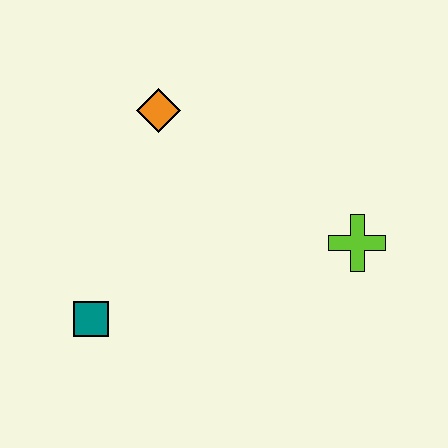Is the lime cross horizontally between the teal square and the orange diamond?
No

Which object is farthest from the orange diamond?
The lime cross is farthest from the orange diamond.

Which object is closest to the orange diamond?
The teal square is closest to the orange diamond.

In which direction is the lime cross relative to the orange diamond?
The lime cross is to the right of the orange diamond.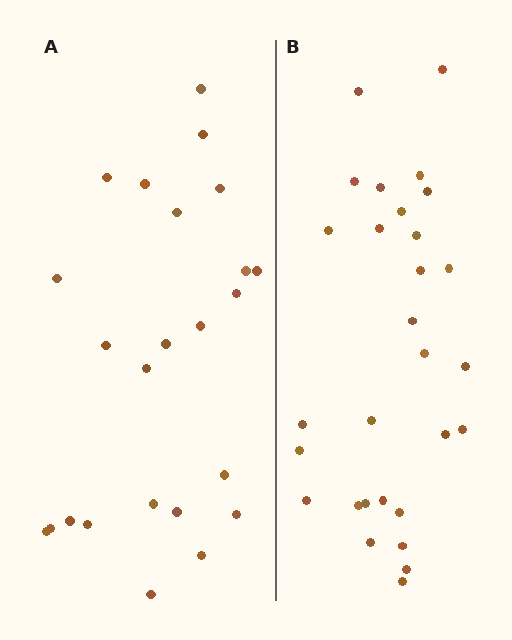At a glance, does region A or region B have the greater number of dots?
Region B (the right region) has more dots.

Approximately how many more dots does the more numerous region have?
Region B has about 5 more dots than region A.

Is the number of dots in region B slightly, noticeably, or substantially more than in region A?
Region B has only slightly more — the two regions are fairly close. The ratio is roughly 1.2 to 1.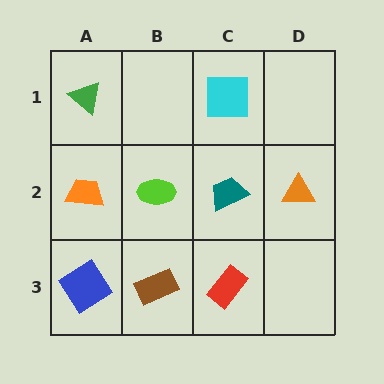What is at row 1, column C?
A cyan square.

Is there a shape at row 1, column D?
No, that cell is empty.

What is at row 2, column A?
An orange trapezoid.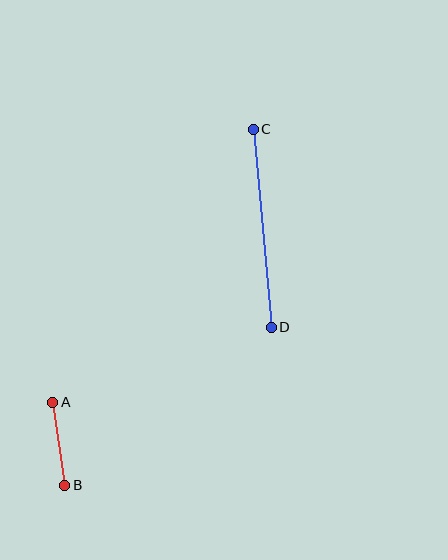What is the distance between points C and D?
The distance is approximately 199 pixels.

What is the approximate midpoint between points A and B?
The midpoint is at approximately (59, 444) pixels.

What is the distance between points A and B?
The distance is approximately 84 pixels.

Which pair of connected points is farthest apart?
Points C and D are farthest apart.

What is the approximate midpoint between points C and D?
The midpoint is at approximately (262, 228) pixels.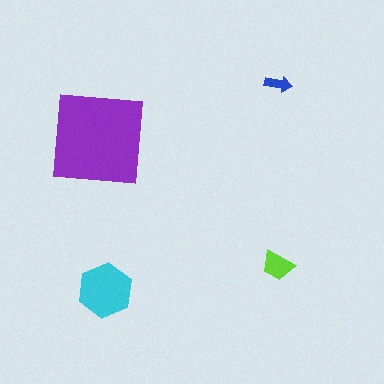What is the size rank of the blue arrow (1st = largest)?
4th.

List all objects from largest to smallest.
The purple square, the cyan hexagon, the lime trapezoid, the blue arrow.